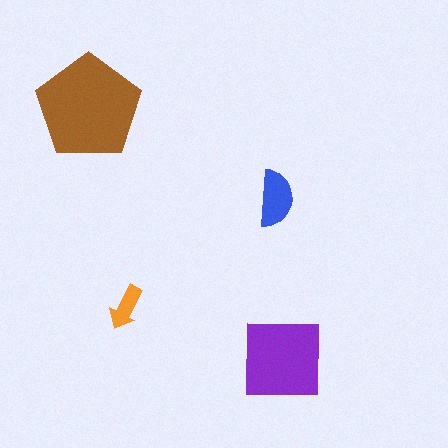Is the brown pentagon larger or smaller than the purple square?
Larger.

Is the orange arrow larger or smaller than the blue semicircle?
Smaller.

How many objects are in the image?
There are 4 objects in the image.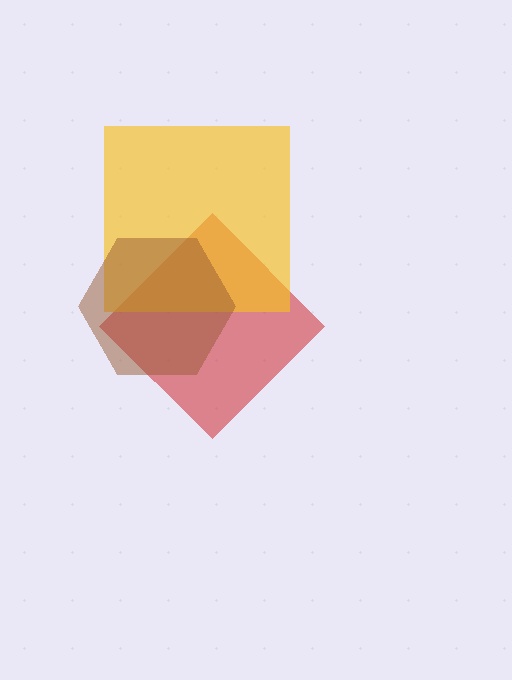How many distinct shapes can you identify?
There are 3 distinct shapes: a red diamond, a yellow square, a brown hexagon.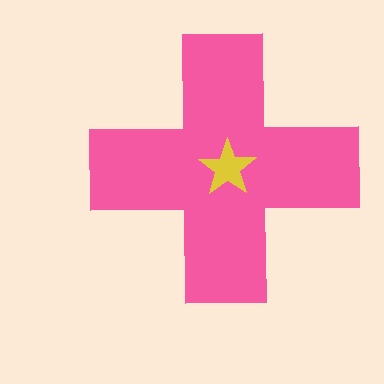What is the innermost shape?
The yellow star.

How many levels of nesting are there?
2.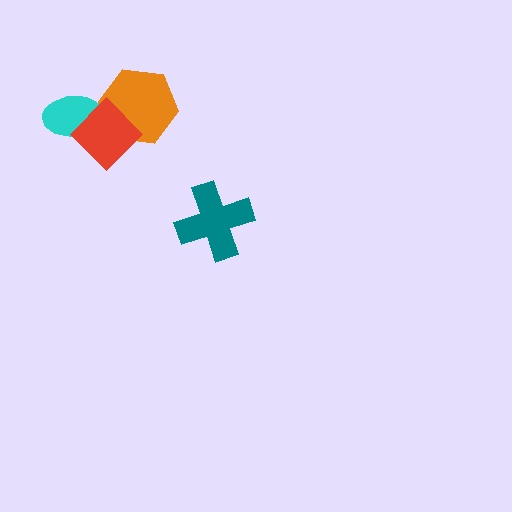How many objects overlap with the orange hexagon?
1 object overlaps with the orange hexagon.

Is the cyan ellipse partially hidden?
Yes, it is partially covered by another shape.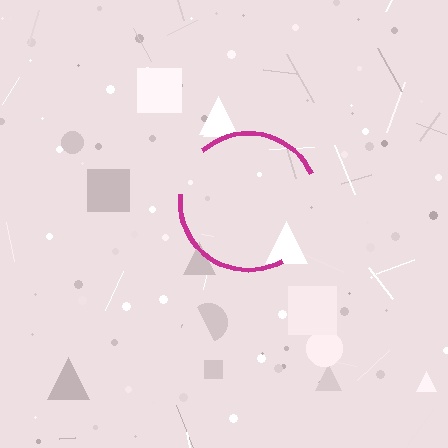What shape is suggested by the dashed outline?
The dashed outline suggests a circle.